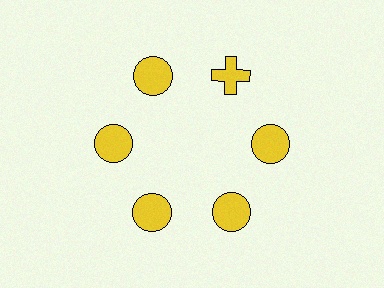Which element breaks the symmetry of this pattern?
The yellow cross at roughly the 1 o'clock position breaks the symmetry. All other shapes are yellow circles.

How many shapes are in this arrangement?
There are 6 shapes arranged in a ring pattern.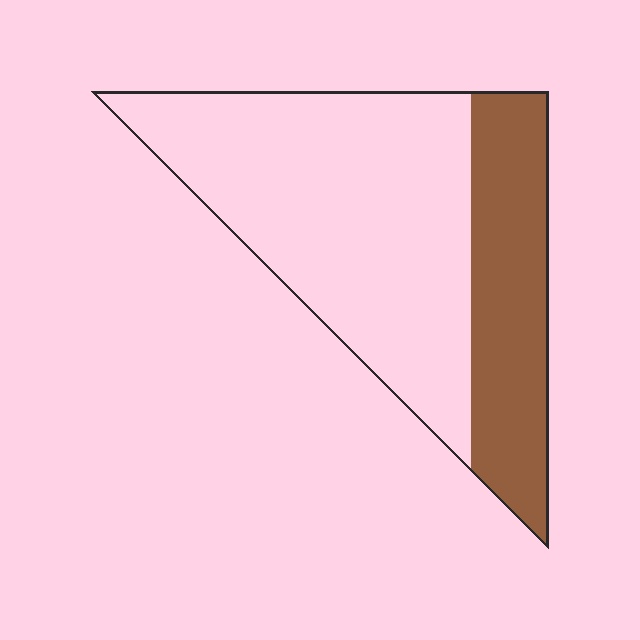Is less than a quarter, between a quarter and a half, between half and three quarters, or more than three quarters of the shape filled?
Between a quarter and a half.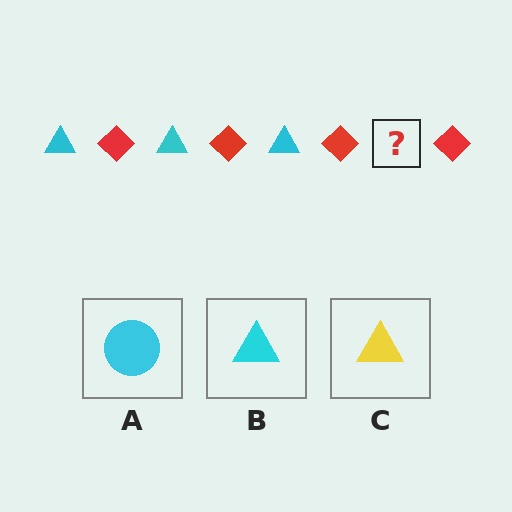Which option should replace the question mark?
Option B.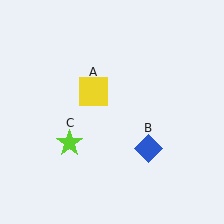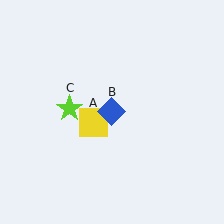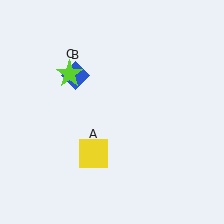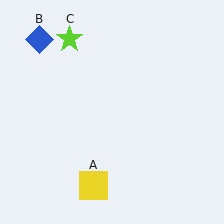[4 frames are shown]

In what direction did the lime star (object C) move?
The lime star (object C) moved up.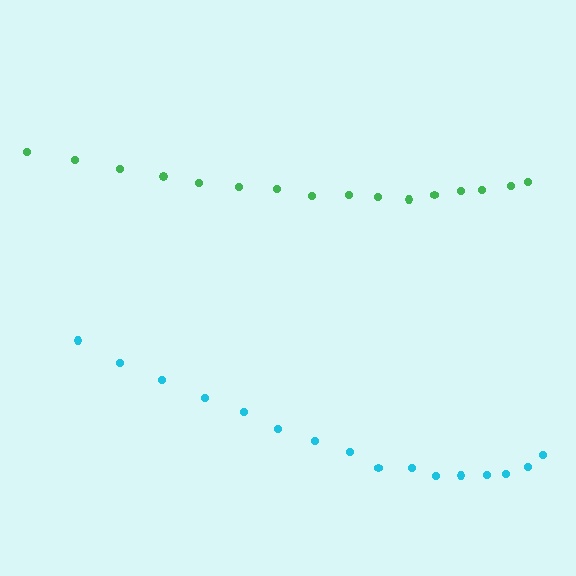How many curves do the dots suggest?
There are 2 distinct paths.